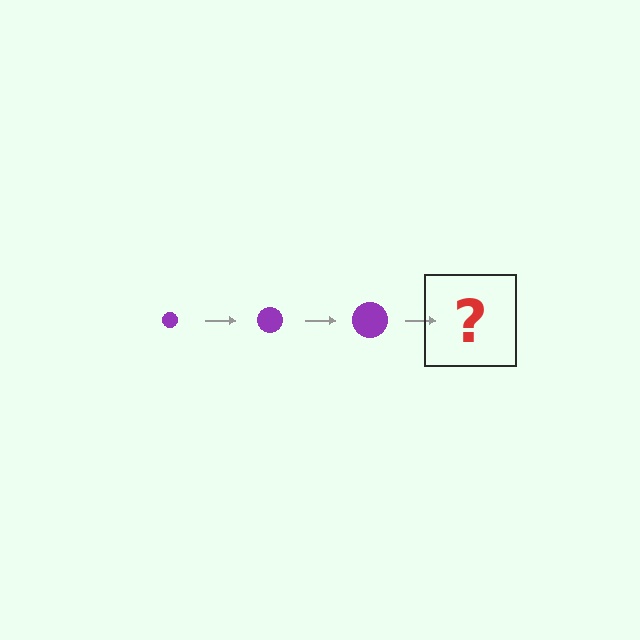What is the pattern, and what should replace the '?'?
The pattern is that the circle gets progressively larger each step. The '?' should be a purple circle, larger than the previous one.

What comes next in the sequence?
The next element should be a purple circle, larger than the previous one.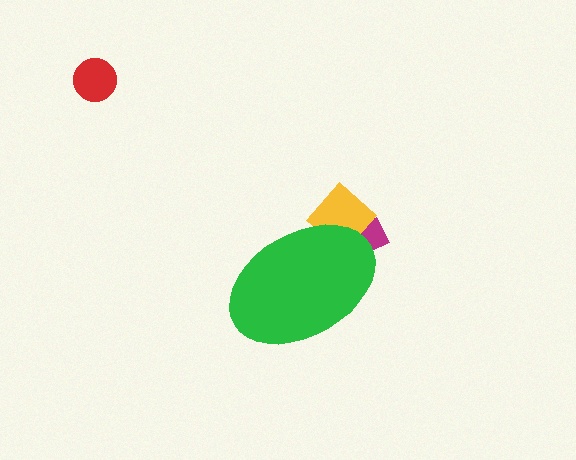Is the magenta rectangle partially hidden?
Yes, the magenta rectangle is partially hidden behind the green ellipse.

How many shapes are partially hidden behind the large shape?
3 shapes are partially hidden.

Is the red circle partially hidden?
No, the red circle is fully visible.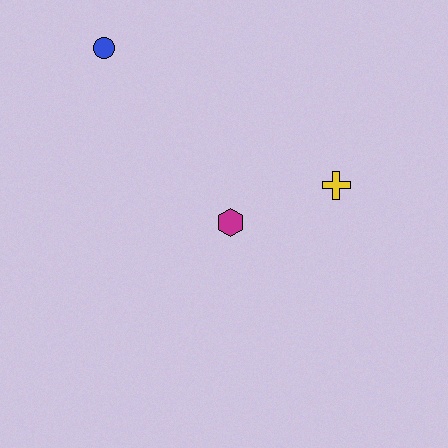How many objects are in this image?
There are 3 objects.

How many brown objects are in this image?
There are no brown objects.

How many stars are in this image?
There are no stars.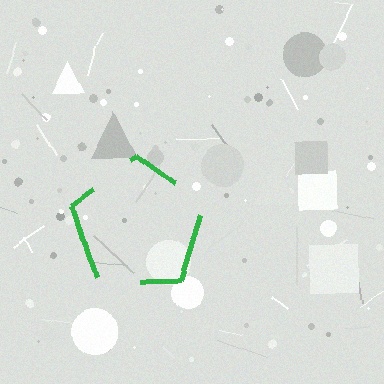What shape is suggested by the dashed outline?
The dashed outline suggests a pentagon.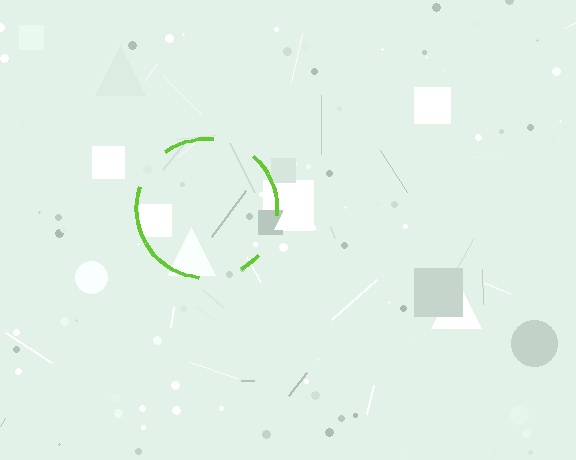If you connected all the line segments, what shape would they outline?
They would outline a circle.